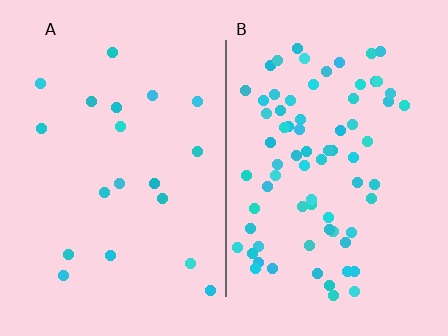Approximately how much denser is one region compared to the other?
Approximately 3.9× — region B over region A.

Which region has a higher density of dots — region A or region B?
B (the right).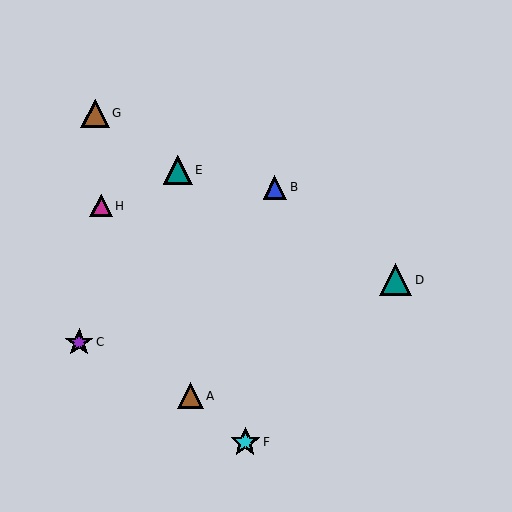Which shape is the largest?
The teal triangle (labeled D) is the largest.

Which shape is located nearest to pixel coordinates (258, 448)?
The cyan star (labeled F) at (245, 442) is nearest to that location.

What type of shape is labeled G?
Shape G is a brown triangle.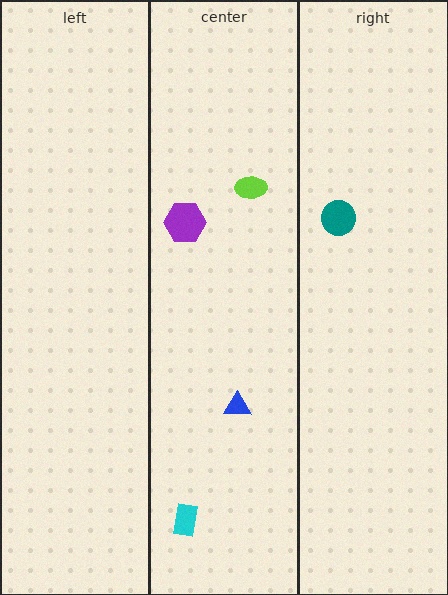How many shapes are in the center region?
4.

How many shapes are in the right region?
1.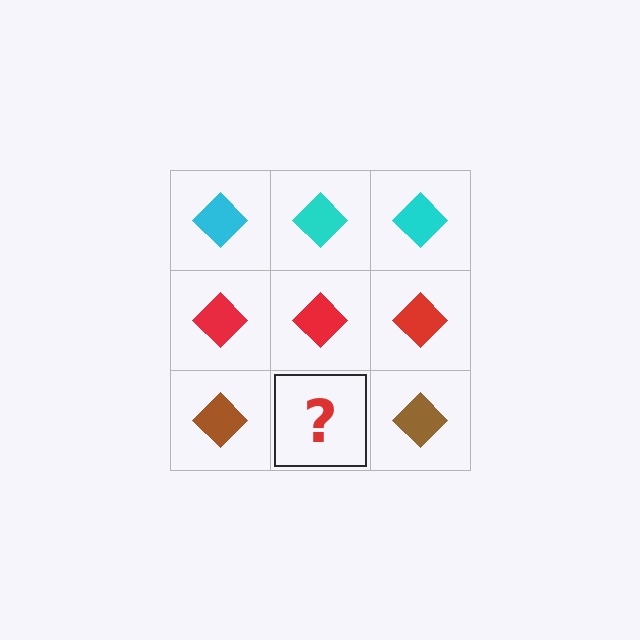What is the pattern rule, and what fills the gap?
The rule is that each row has a consistent color. The gap should be filled with a brown diamond.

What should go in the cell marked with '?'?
The missing cell should contain a brown diamond.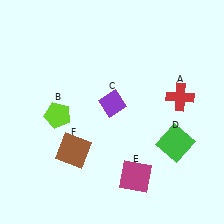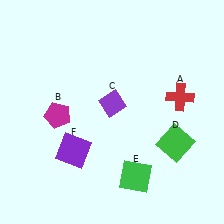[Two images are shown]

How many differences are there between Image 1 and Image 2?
There are 3 differences between the two images.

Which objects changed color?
B changed from lime to magenta. E changed from magenta to green. F changed from brown to purple.